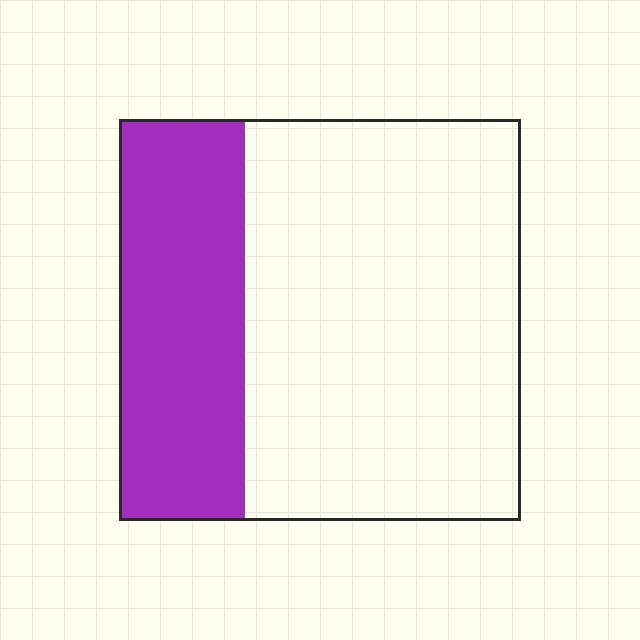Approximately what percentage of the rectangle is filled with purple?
Approximately 30%.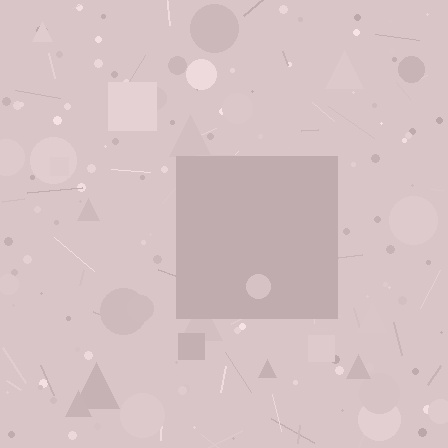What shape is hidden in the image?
A square is hidden in the image.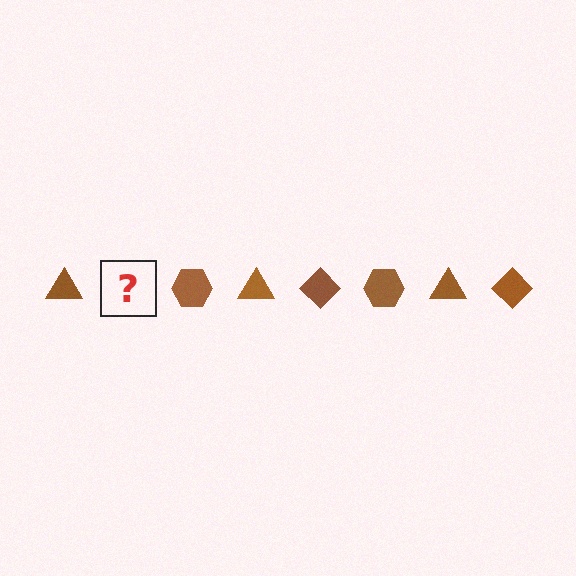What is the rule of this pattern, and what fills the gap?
The rule is that the pattern cycles through triangle, diamond, hexagon shapes in brown. The gap should be filled with a brown diamond.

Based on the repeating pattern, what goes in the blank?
The blank should be a brown diamond.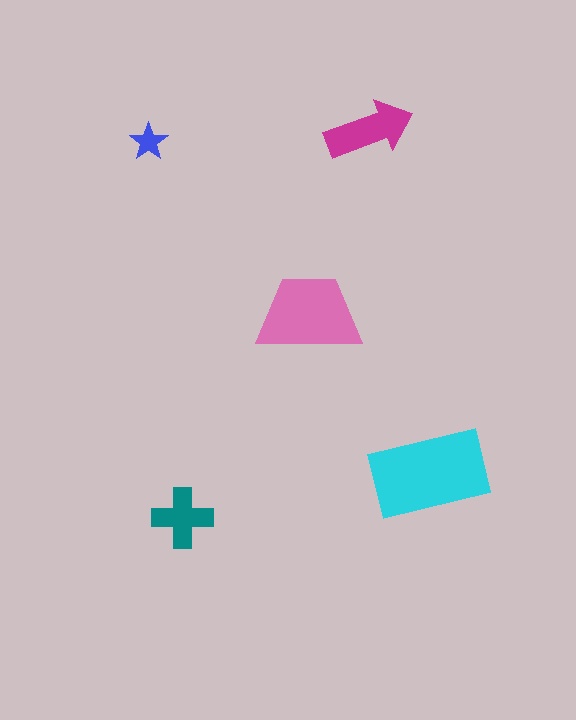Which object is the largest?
The cyan rectangle.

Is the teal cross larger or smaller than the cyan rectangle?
Smaller.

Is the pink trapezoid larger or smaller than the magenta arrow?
Larger.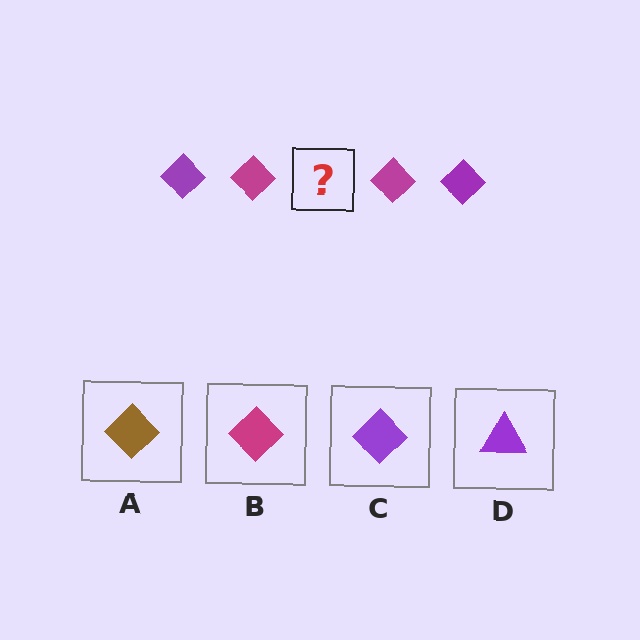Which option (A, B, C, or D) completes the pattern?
C.